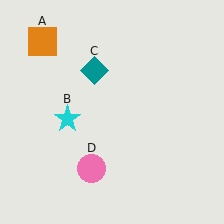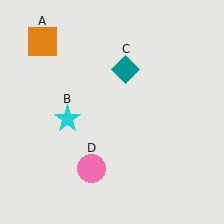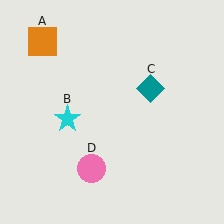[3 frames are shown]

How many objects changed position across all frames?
1 object changed position: teal diamond (object C).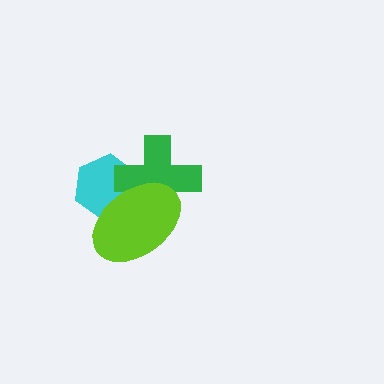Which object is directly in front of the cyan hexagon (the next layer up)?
The green cross is directly in front of the cyan hexagon.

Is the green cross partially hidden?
Yes, it is partially covered by another shape.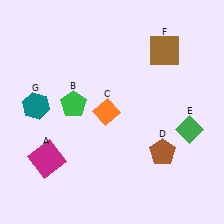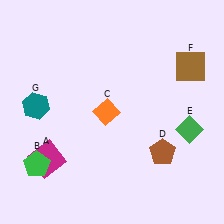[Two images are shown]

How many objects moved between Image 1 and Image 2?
2 objects moved between the two images.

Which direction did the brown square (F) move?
The brown square (F) moved right.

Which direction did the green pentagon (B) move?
The green pentagon (B) moved down.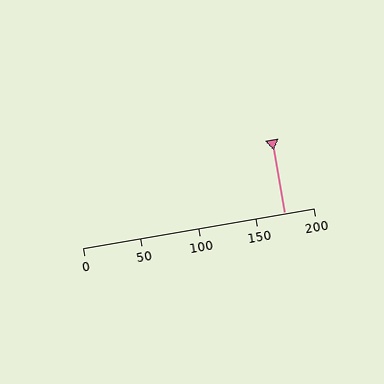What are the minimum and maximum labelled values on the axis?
The axis runs from 0 to 200.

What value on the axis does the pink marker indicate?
The marker indicates approximately 175.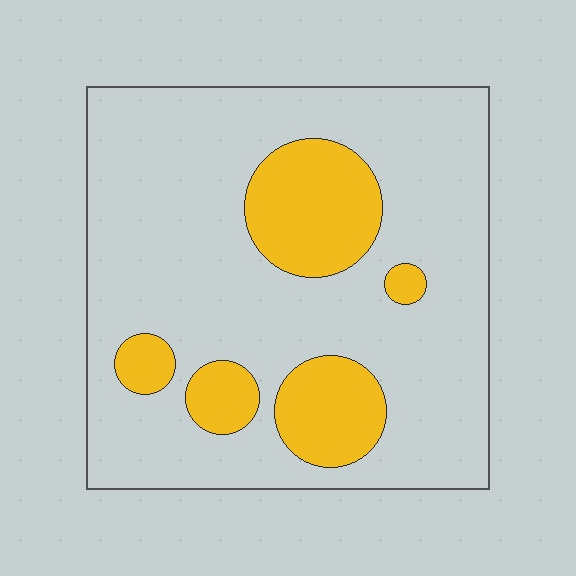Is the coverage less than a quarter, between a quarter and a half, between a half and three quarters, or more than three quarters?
Less than a quarter.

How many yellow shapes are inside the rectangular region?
5.